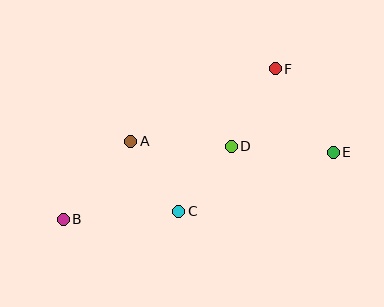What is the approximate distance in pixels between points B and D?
The distance between B and D is approximately 183 pixels.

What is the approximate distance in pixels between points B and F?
The distance between B and F is approximately 260 pixels.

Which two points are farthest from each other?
Points B and E are farthest from each other.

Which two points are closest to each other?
Points C and D are closest to each other.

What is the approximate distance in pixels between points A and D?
The distance between A and D is approximately 100 pixels.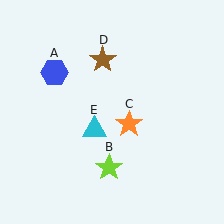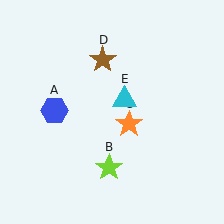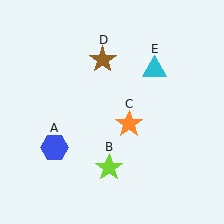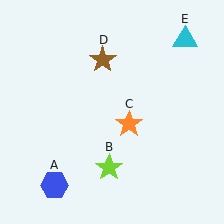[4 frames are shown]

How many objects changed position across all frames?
2 objects changed position: blue hexagon (object A), cyan triangle (object E).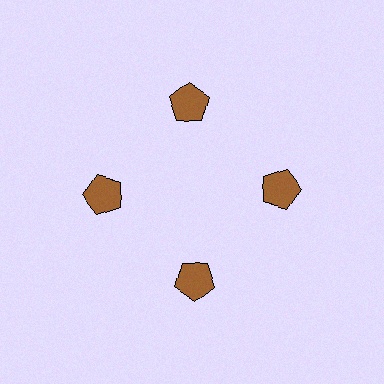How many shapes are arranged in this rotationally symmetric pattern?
There are 4 shapes, arranged in 4 groups of 1.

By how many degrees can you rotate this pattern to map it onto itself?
The pattern maps onto itself every 90 degrees of rotation.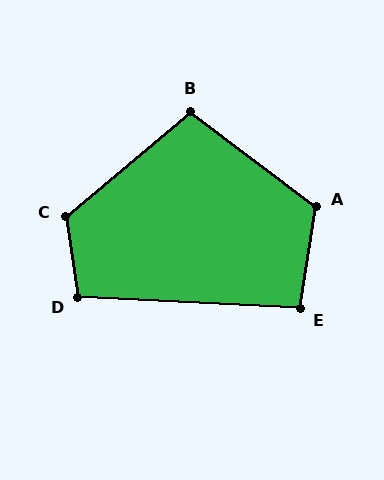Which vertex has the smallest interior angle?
E, at approximately 96 degrees.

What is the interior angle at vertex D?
Approximately 101 degrees (obtuse).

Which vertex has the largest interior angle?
C, at approximately 122 degrees.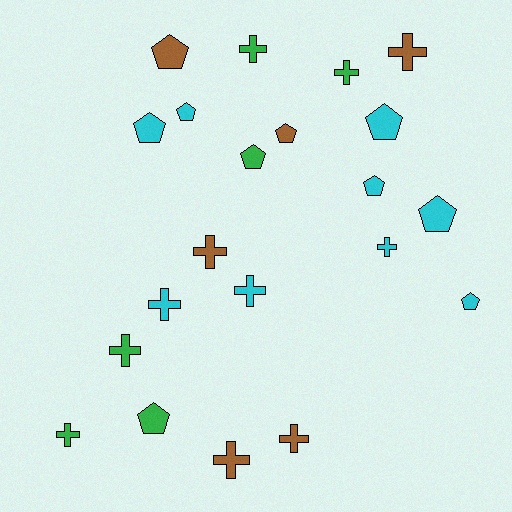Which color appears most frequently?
Cyan, with 9 objects.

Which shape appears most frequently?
Cross, with 11 objects.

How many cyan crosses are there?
There are 3 cyan crosses.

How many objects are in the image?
There are 21 objects.